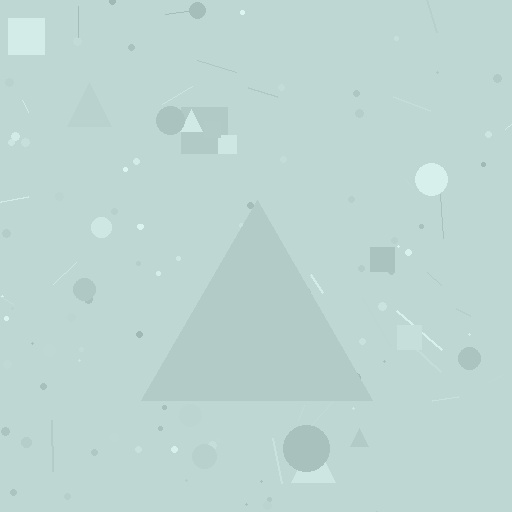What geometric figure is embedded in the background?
A triangle is embedded in the background.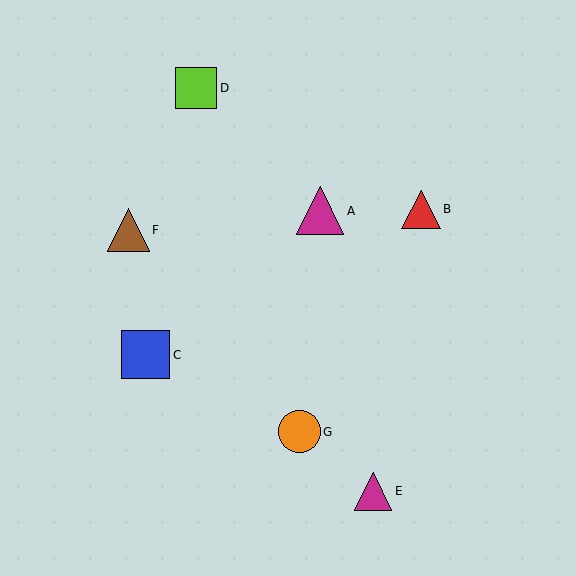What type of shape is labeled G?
Shape G is an orange circle.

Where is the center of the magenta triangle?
The center of the magenta triangle is at (320, 211).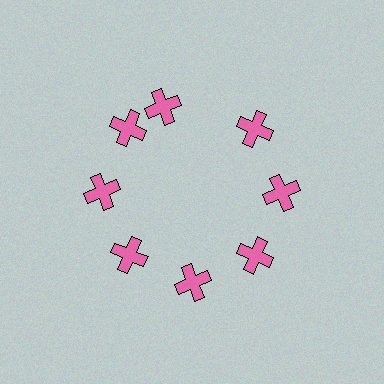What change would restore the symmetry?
The symmetry would be restored by rotating it back into even spacing with its neighbors so that all 8 crosses sit at equal angles and equal distance from the center.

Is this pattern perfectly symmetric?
No. The 8 pink crosses are arranged in a ring, but one element near the 12 o'clock position is rotated out of alignment along the ring, breaking the 8-fold rotational symmetry.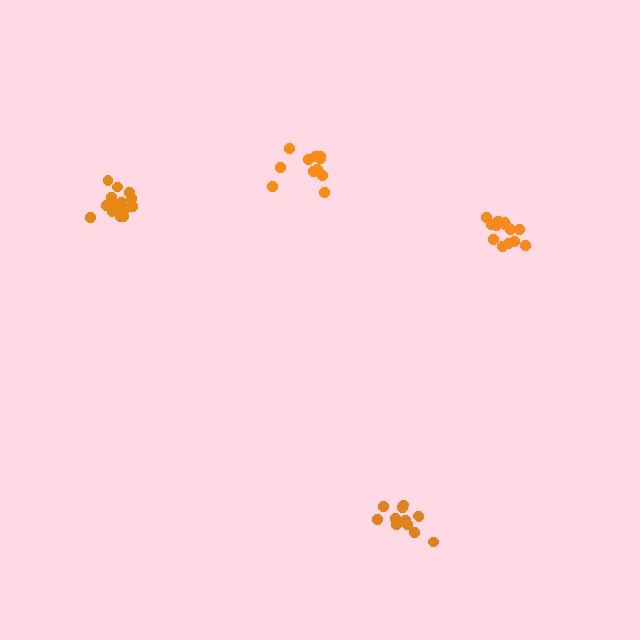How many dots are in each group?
Group 1: 14 dots, Group 2: 16 dots, Group 3: 11 dots, Group 4: 13 dots (54 total).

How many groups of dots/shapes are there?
There are 4 groups.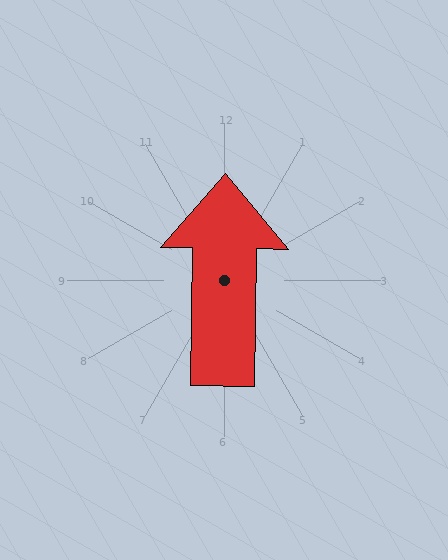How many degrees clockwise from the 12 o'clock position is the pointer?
Approximately 1 degrees.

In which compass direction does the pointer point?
North.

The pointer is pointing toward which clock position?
Roughly 12 o'clock.